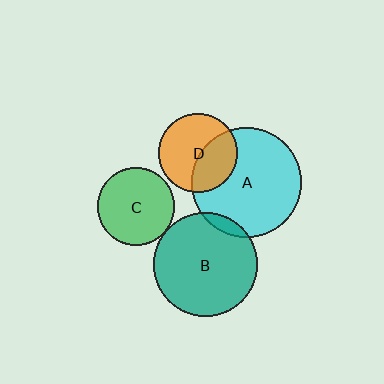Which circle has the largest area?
Circle A (cyan).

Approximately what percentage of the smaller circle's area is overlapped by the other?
Approximately 5%.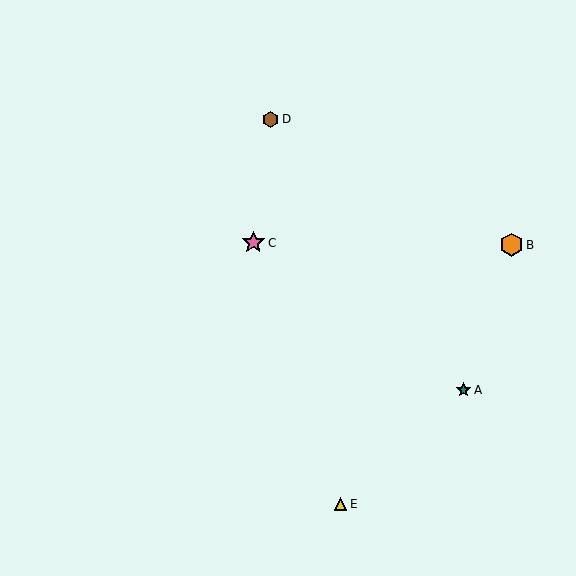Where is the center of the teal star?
The center of the teal star is at (463, 390).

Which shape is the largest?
The orange hexagon (labeled B) is the largest.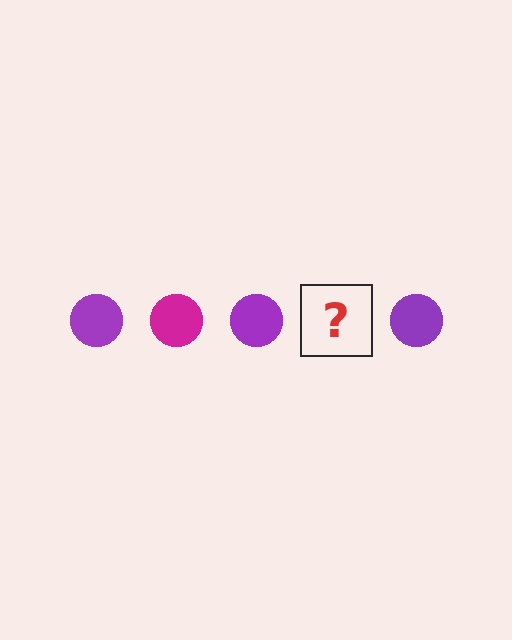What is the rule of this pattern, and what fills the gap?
The rule is that the pattern cycles through purple, magenta circles. The gap should be filled with a magenta circle.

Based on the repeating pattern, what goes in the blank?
The blank should be a magenta circle.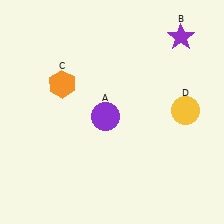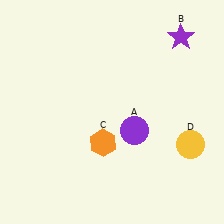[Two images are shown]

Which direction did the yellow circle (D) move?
The yellow circle (D) moved down.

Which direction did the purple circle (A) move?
The purple circle (A) moved right.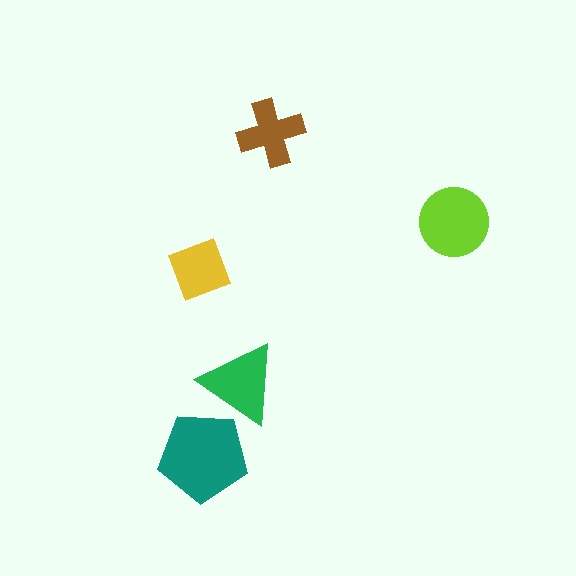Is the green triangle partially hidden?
Yes, it is partially covered by another shape.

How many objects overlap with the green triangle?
1 object overlaps with the green triangle.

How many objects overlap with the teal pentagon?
1 object overlaps with the teal pentagon.